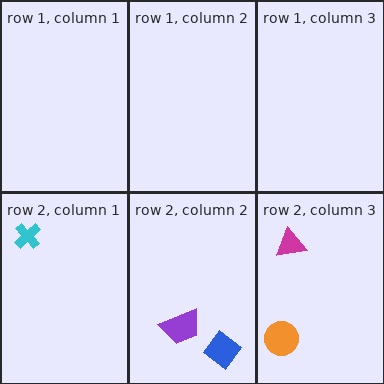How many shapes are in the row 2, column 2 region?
2.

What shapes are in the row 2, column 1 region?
The cyan cross.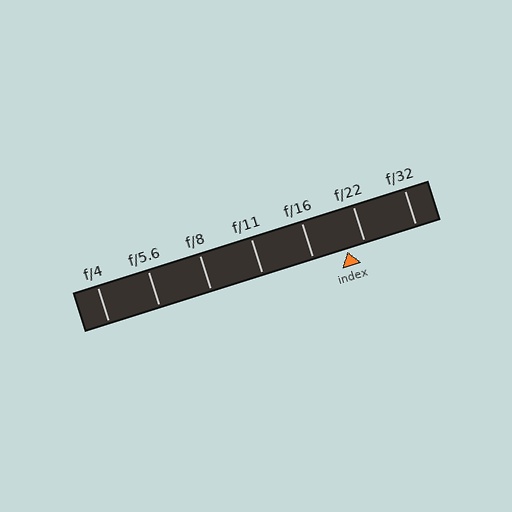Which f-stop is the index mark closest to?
The index mark is closest to f/22.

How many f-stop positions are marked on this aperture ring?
There are 7 f-stop positions marked.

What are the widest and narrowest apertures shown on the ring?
The widest aperture shown is f/4 and the narrowest is f/32.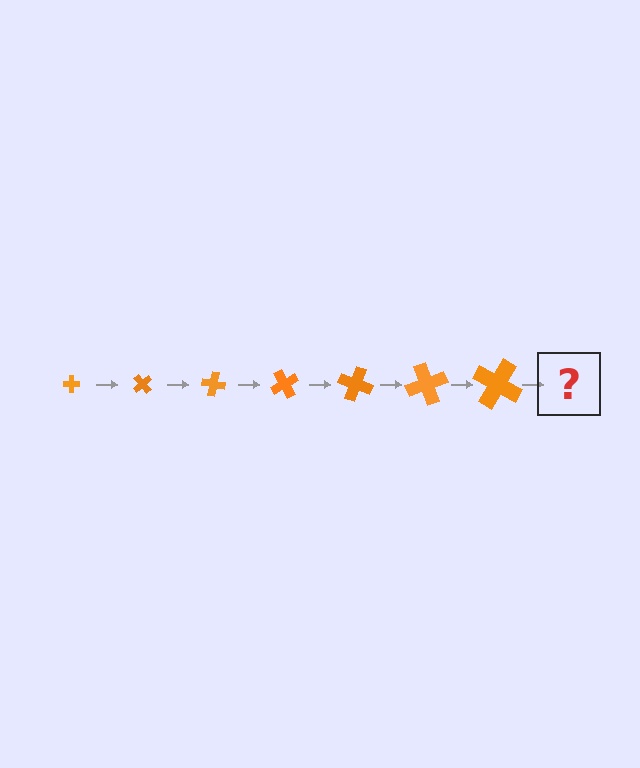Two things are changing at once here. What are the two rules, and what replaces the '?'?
The two rules are that the cross grows larger each step and it rotates 50 degrees each step. The '?' should be a cross, larger than the previous one and rotated 350 degrees from the start.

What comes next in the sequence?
The next element should be a cross, larger than the previous one and rotated 350 degrees from the start.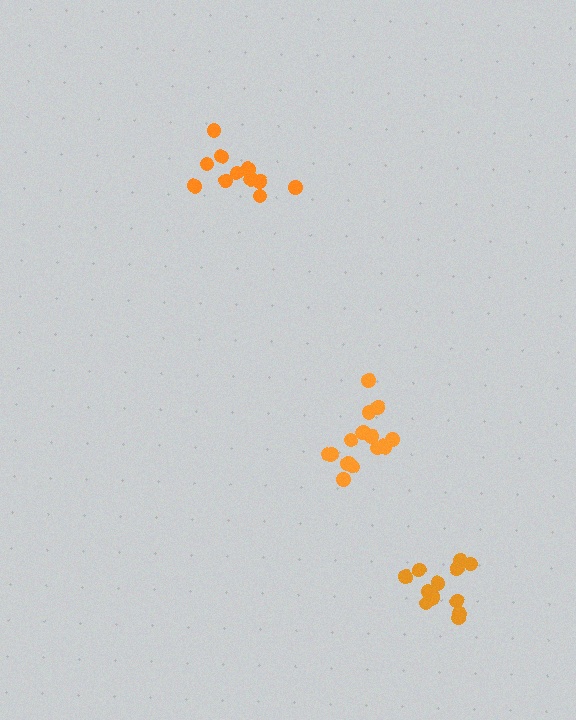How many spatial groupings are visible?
There are 3 spatial groupings.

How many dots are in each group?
Group 1: 15 dots, Group 2: 12 dots, Group 3: 13 dots (40 total).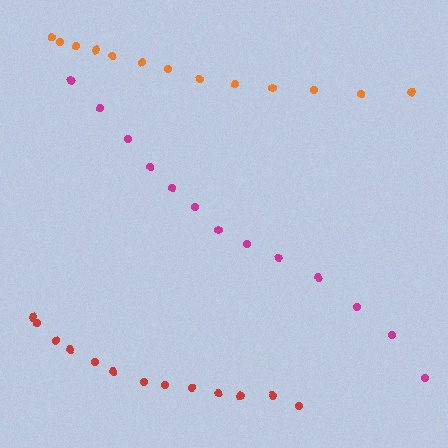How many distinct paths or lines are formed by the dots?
There are 3 distinct paths.